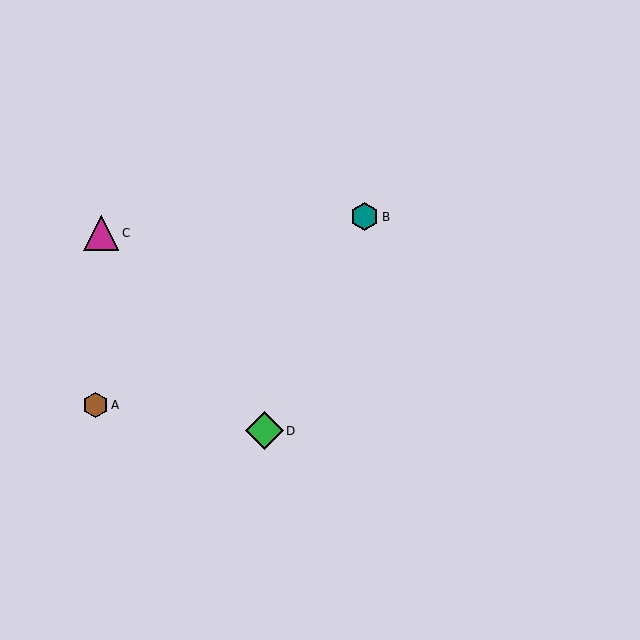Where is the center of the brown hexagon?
The center of the brown hexagon is at (96, 405).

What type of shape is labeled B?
Shape B is a teal hexagon.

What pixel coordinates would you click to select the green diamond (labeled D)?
Click at (264, 431) to select the green diamond D.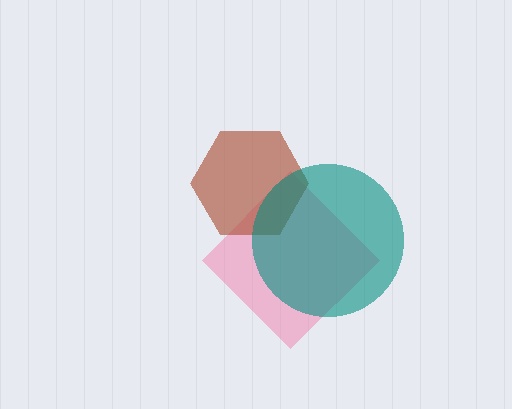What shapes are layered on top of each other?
The layered shapes are: a pink diamond, a brown hexagon, a teal circle.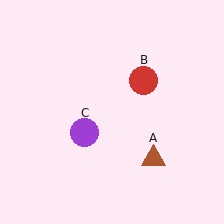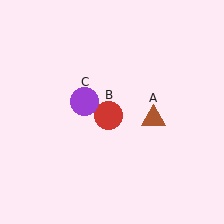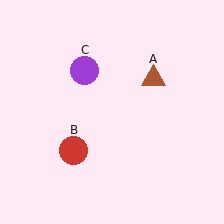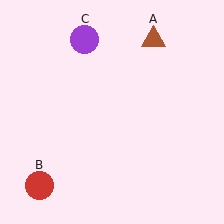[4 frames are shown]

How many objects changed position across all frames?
3 objects changed position: brown triangle (object A), red circle (object B), purple circle (object C).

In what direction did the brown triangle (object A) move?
The brown triangle (object A) moved up.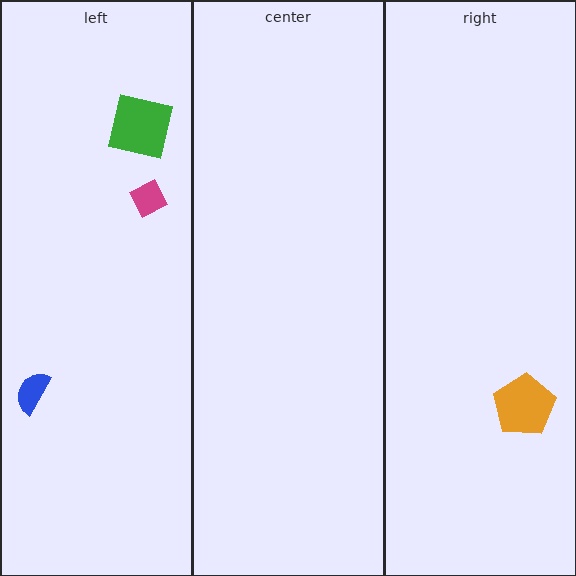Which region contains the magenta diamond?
The left region.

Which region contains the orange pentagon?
The right region.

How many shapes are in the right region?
1.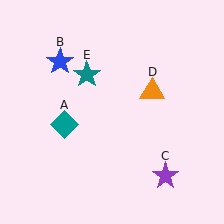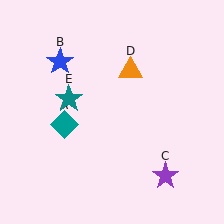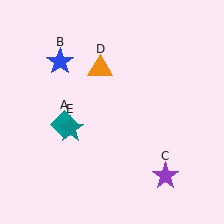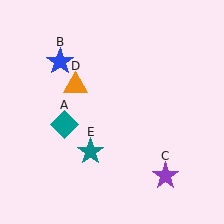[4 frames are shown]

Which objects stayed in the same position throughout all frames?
Teal diamond (object A) and blue star (object B) and purple star (object C) remained stationary.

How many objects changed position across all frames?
2 objects changed position: orange triangle (object D), teal star (object E).